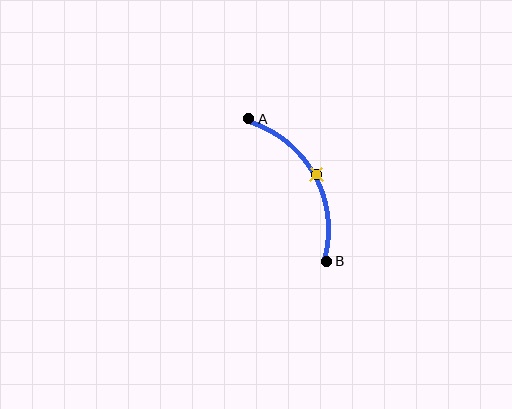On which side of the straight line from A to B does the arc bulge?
The arc bulges to the right of the straight line connecting A and B.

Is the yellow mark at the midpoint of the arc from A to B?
Yes. The yellow mark lies on the arc at equal arc-length from both A and B — it is the arc midpoint.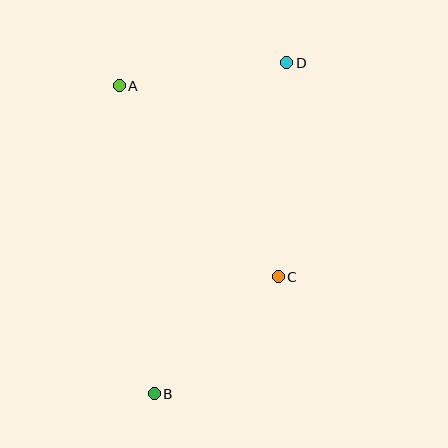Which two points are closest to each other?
Points A and D are closest to each other.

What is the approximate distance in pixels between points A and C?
The distance between A and C is approximately 248 pixels.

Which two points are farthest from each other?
Points B and D are farthest from each other.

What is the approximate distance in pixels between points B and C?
The distance between B and C is approximately 170 pixels.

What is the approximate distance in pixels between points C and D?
The distance between C and D is approximately 214 pixels.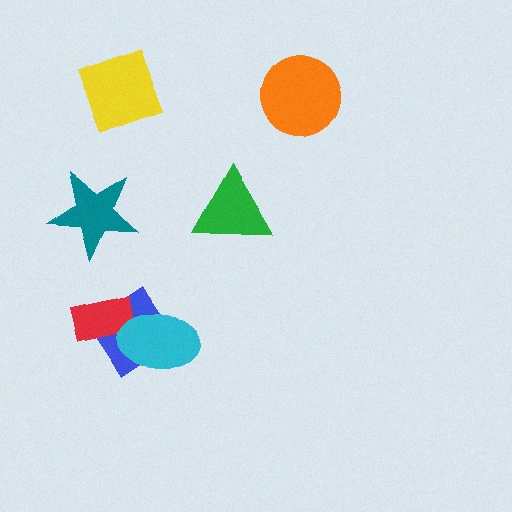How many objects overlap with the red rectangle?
2 objects overlap with the red rectangle.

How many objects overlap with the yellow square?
0 objects overlap with the yellow square.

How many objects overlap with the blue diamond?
2 objects overlap with the blue diamond.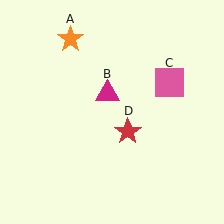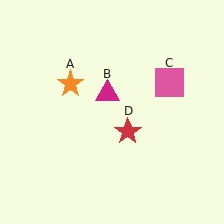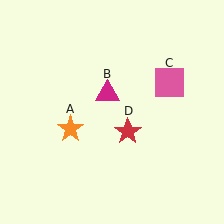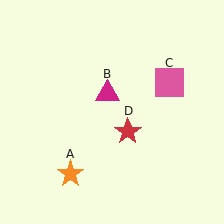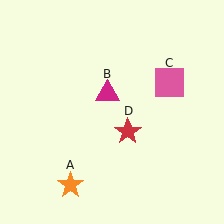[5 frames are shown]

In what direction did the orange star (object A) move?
The orange star (object A) moved down.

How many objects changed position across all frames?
1 object changed position: orange star (object A).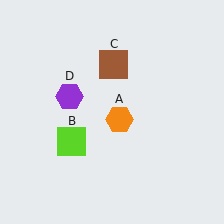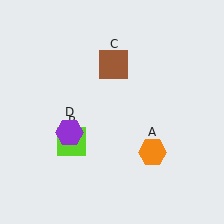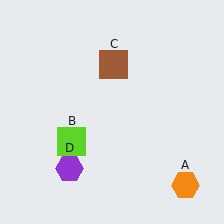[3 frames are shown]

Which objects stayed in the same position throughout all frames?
Lime square (object B) and brown square (object C) remained stationary.